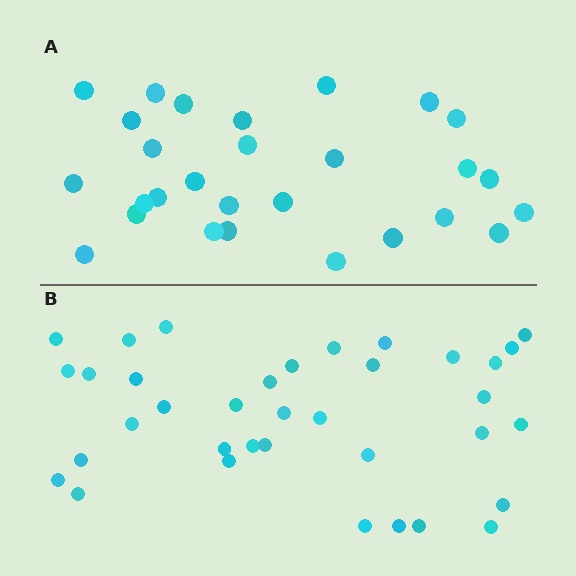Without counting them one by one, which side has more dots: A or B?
Region B (the bottom region) has more dots.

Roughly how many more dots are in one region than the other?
Region B has roughly 8 or so more dots than region A.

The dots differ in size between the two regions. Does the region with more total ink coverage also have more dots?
No. Region A has more total ink coverage because its dots are larger, but region B actually contains more individual dots. Total area can be misleading — the number of items is what matters here.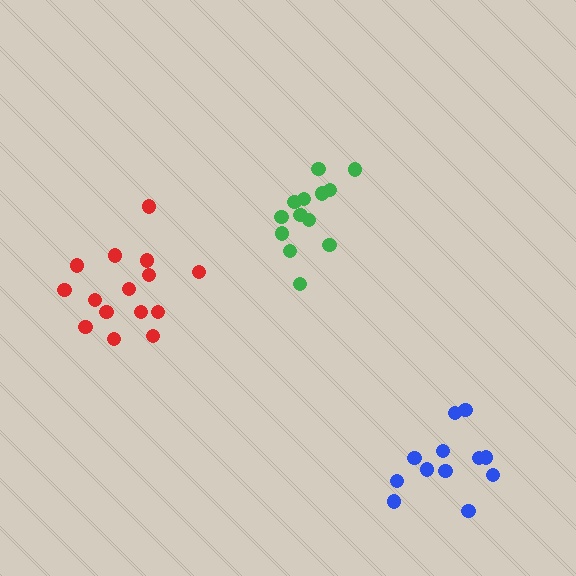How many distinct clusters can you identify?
There are 3 distinct clusters.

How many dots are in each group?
Group 1: 13 dots, Group 2: 12 dots, Group 3: 15 dots (40 total).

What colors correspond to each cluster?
The clusters are colored: green, blue, red.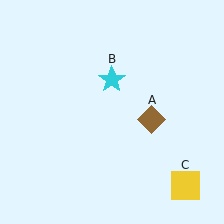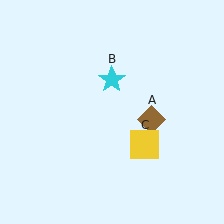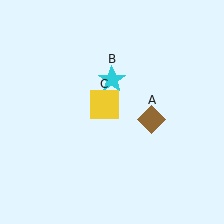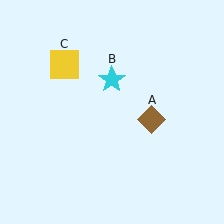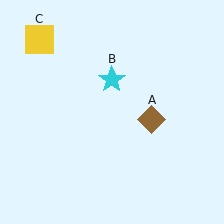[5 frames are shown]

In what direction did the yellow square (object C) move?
The yellow square (object C) moved up and to the left.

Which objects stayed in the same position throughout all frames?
Brown diamond (object A) and cyan star (object B) remained stationary.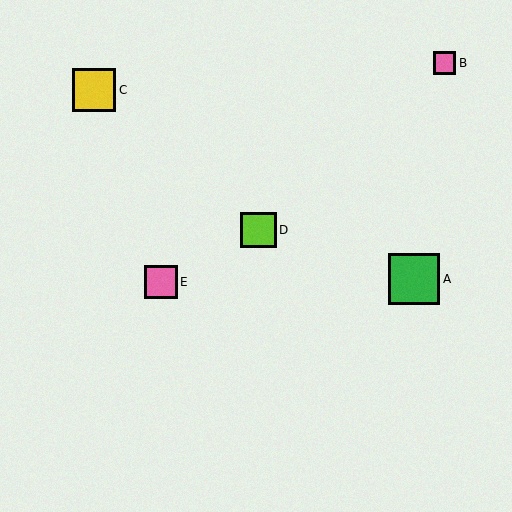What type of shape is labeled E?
Shape E is a pink square.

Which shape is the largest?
The green square (labeled A) is the largest.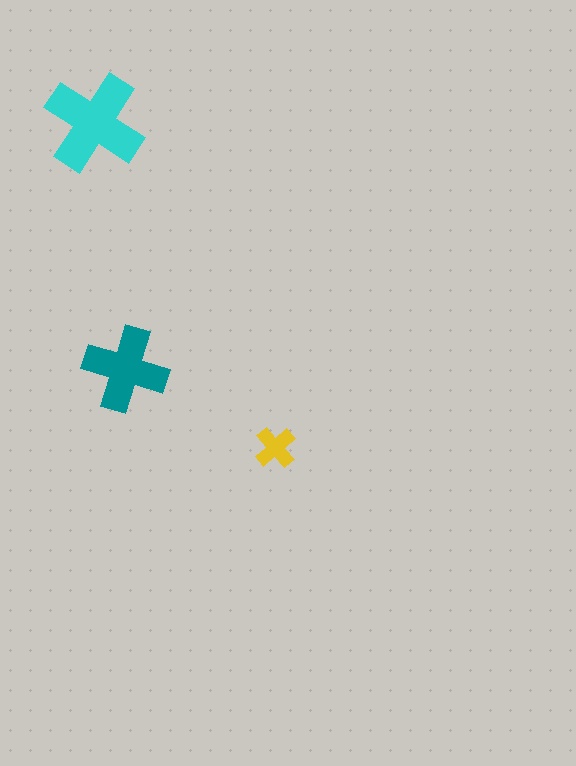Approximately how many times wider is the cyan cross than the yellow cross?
About 2.5 times wider.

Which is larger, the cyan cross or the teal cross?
The cyan one.